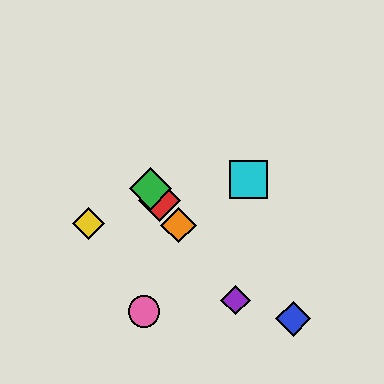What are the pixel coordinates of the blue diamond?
The blue diamond is at (293, 319).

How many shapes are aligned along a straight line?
4 shapes (the red diamond, the green diamond, the purple diamond, the orange diamond) are aligned along a straight line.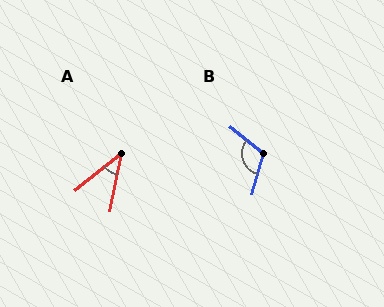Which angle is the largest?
B, at approximately 113 degrees.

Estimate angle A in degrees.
Approximately 40 degrees.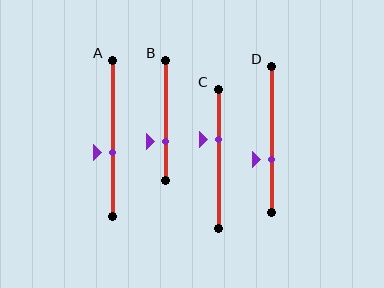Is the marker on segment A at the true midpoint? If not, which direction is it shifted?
No, the marker on segment A is shifted downward by about 9% of the segment length.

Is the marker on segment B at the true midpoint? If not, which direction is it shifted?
No, the marker on segment B is shifted downward by about 18% of the segment length.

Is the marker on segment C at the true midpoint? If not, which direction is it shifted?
No, the marker on segment C is shifted upward by about 14% of the segment length.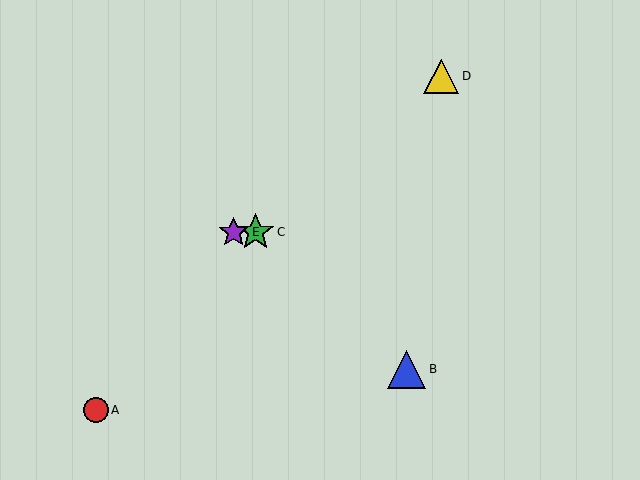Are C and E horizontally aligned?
Yes, both are at y≈232.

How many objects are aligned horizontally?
2 objects (C, E) are aligned horizontally.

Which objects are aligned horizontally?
Objects C, E are aligned horizontally.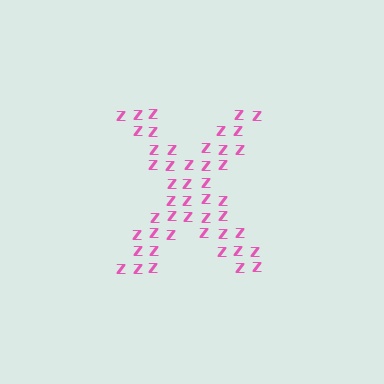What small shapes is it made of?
It is made of small letter Z's.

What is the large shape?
The large shape is the letter X.